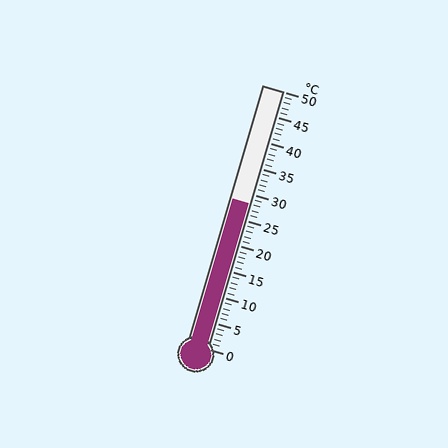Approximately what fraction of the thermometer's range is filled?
The thermometer is filled to approximately 55% of its range.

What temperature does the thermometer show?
The thermometer shows approximately 28°C.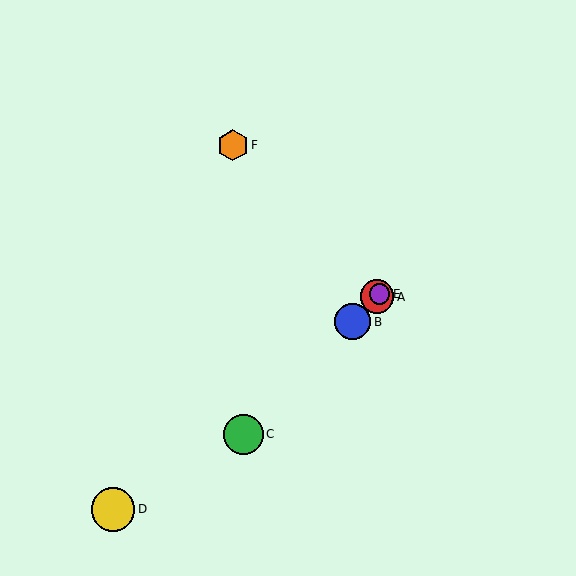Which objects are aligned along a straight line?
Objects A, B, C, E are aligned along a straight line.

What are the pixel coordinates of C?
Object C is at (244, 434).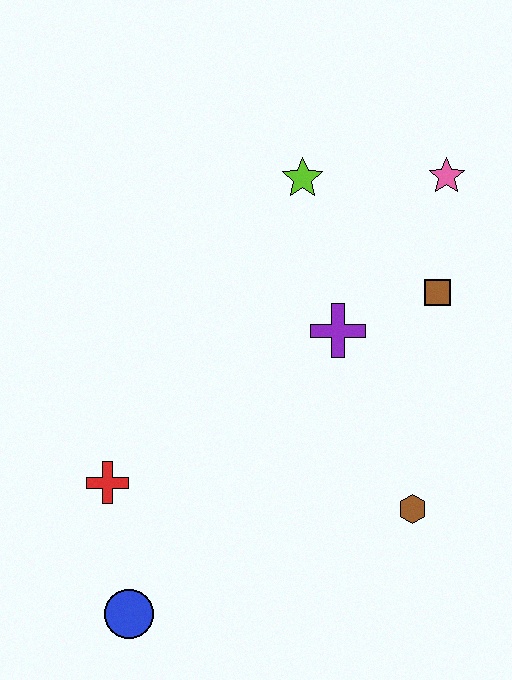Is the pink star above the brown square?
Yes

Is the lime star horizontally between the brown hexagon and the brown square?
No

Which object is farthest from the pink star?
The blue circle is farthest from the pink star.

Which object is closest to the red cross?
The blue circle is closest to the red cross.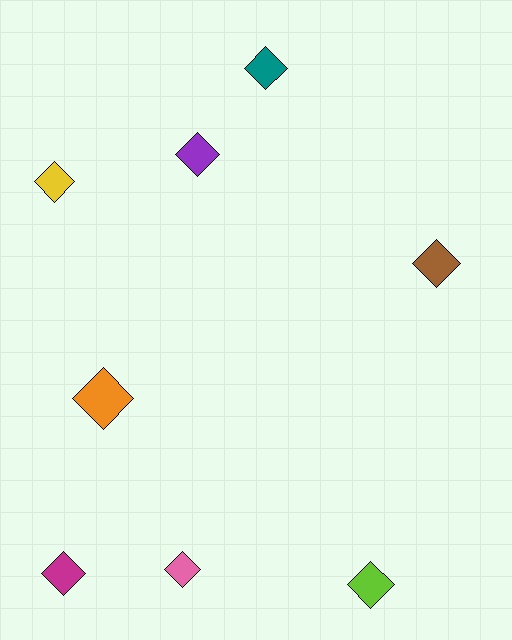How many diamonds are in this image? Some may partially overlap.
There are 8 diamonds.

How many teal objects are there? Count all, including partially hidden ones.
There is 1 teal object.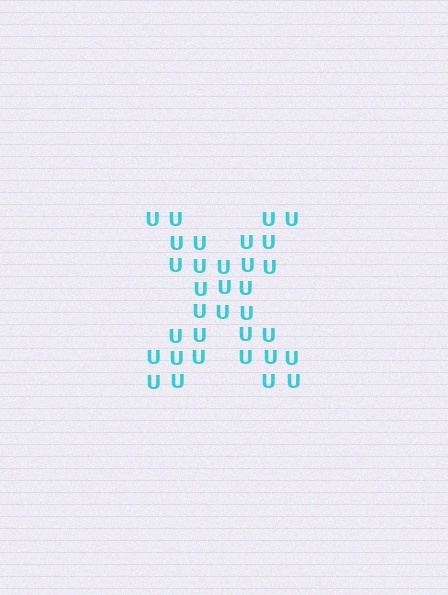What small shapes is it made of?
It is made of small letter U's.